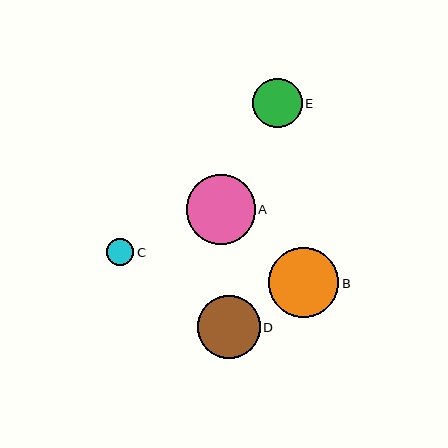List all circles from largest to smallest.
From largest to smallest: B, A, D, E, C.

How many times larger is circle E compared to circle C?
Circle E is approximately 1.8 times the size of circle C.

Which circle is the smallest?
Circle C is the smallest with a size of approximately 27 pixels.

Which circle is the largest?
Circle B is the largest with a size of approximately 70 pixels.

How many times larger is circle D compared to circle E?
Circle D is approximately 1.3 times the size of circle E.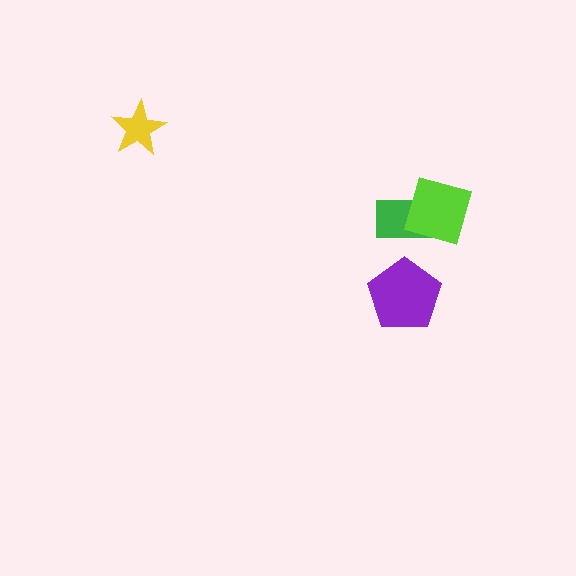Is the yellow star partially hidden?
No, no other shape covers it.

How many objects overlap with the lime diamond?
1 object overlaps with the lime diamond.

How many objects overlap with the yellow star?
0 objects overlap with the yellow star.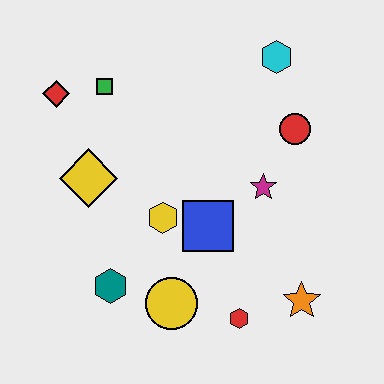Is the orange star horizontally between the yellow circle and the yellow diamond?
No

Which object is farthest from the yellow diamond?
The orange star is farthest from the yellow diamond.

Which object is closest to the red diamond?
The green square is closest to the red diamond.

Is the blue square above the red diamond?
No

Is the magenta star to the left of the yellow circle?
No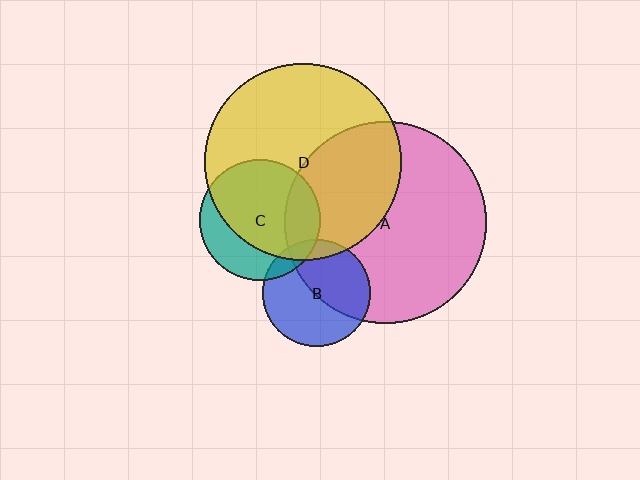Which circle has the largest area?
Circle A (pink).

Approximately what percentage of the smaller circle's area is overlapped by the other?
Approximately 45%.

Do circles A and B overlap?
Yes.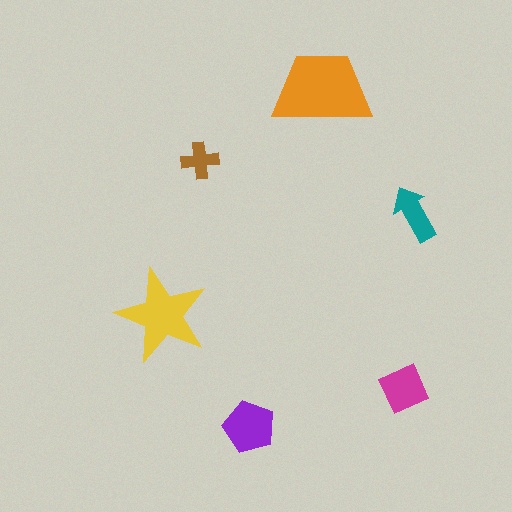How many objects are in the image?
There are 6 objects in the image.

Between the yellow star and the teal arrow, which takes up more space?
The yellow star.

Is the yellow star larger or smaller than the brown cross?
Larger.